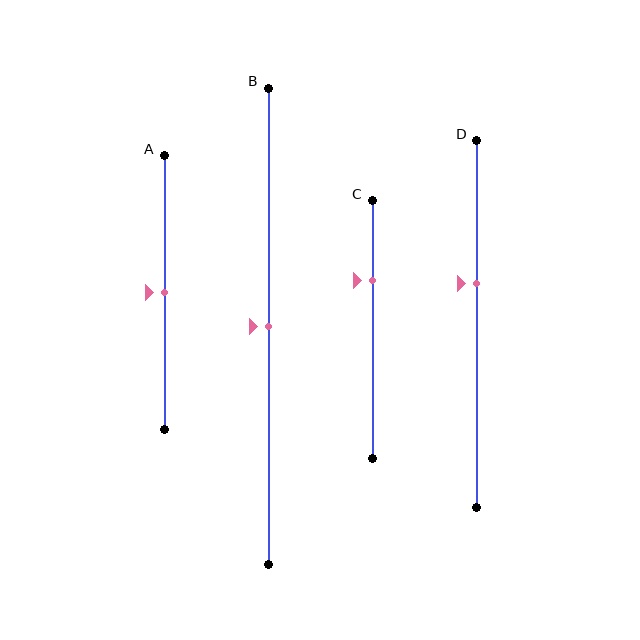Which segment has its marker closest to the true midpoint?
Segment A has its marker closest to the true midpoint.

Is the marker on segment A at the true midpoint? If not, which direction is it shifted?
Yes, the marker on segment A is at the true midpoint.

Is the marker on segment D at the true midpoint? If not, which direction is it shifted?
No, the marker on segment D is shifted upward by about 11% of the segment length.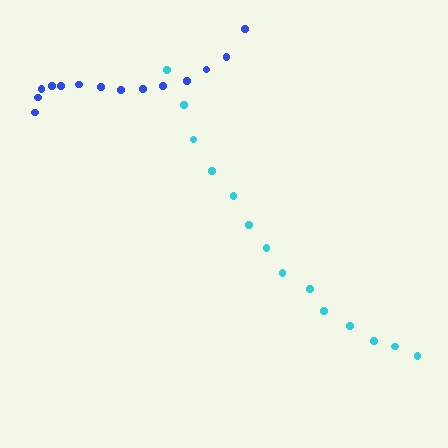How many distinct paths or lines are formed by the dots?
There are 2 distinct paths.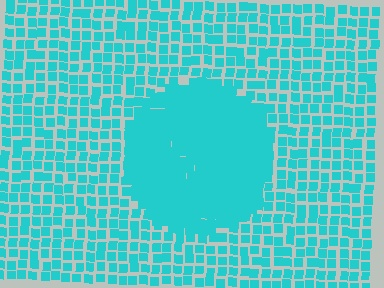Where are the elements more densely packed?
The elements are more densely packed inside the circle boundary.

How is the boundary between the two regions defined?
The boundary is defined by a change in element density (approximately 2.0x ratio). All elements are the same color, size, and shape.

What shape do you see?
I see a circle.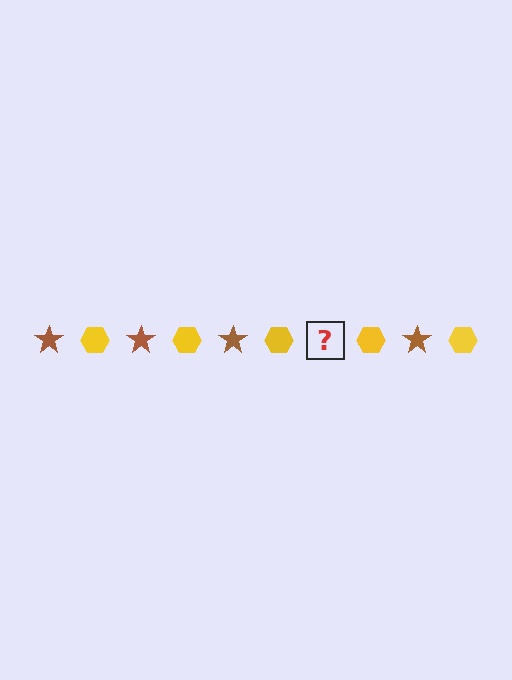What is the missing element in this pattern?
The missing element is a brown star.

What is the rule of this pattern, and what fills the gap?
The rule is that the pattern alternates between brown star and yellow hexagon. The gap should be filled with a brown star.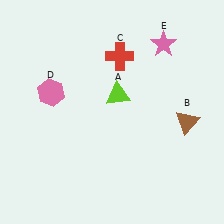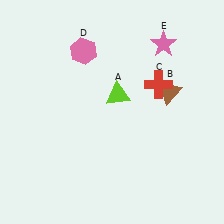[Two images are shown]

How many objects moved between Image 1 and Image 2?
3 objects moved between the two images.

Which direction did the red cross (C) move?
The red cross (C) moved right.